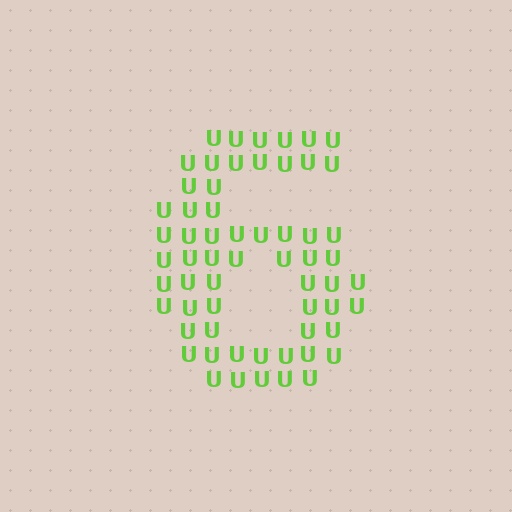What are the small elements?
The small elements are letter U's.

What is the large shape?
The large shape is the digit 6.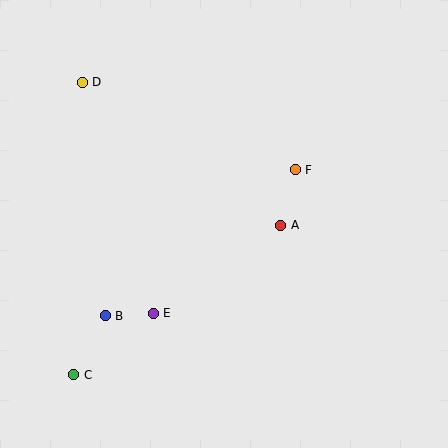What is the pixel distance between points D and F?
The distance between D and F is 230 pixels.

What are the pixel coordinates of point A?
Point A is at (281, 225).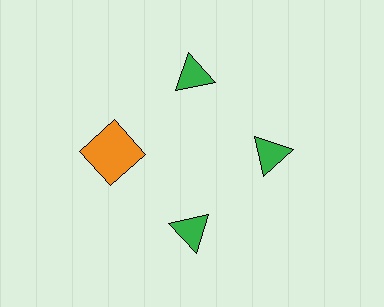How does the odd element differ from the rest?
It differs in both color (orange instead of green) and shape (square instead of triangle).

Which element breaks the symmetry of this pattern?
The orange square at roughly the 9 o'clock position breaks the symmetry. All other shapes are green triangles.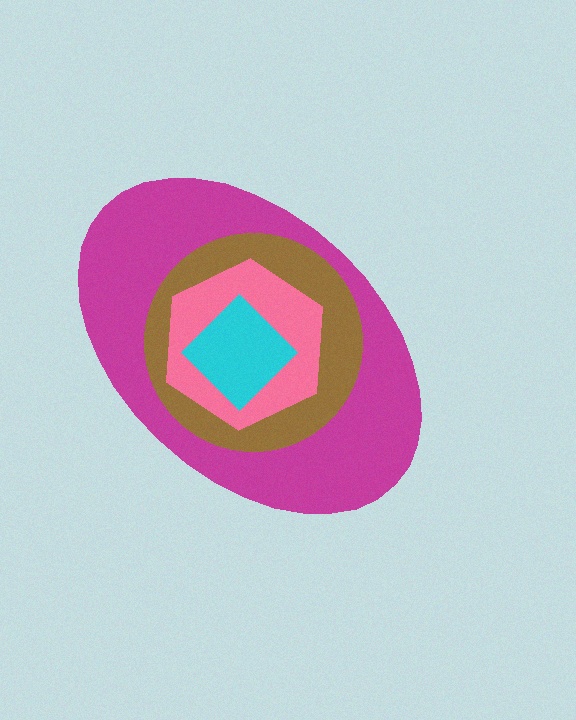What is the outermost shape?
The magenta ellipse.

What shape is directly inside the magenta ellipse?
The brown circle.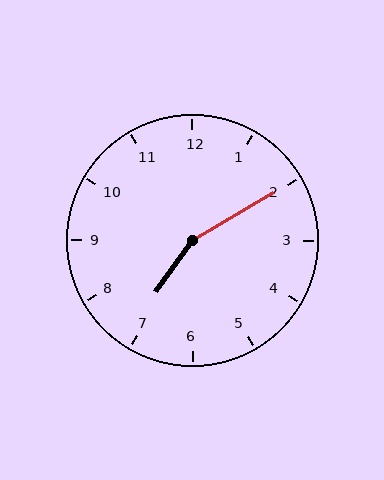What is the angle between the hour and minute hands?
Approximately 155 degrees.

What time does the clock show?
7:10.